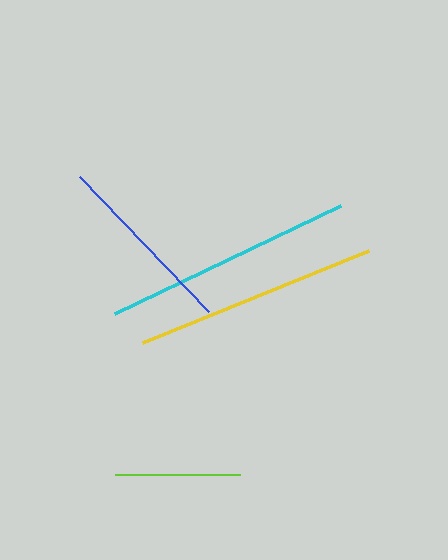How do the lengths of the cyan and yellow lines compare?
The cyan and yellow lines are approximately the same length.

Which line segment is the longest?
The cyan line is the longest at approximately 251 pixels.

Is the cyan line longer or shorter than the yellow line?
The cyan line is longer than the yellow line.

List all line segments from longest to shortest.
From longest to shortest: cyan, yellow, blue, lime.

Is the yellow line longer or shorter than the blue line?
The yellow line is longer than the blue line.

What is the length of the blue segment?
The blue segment is approximately 187 pixels long.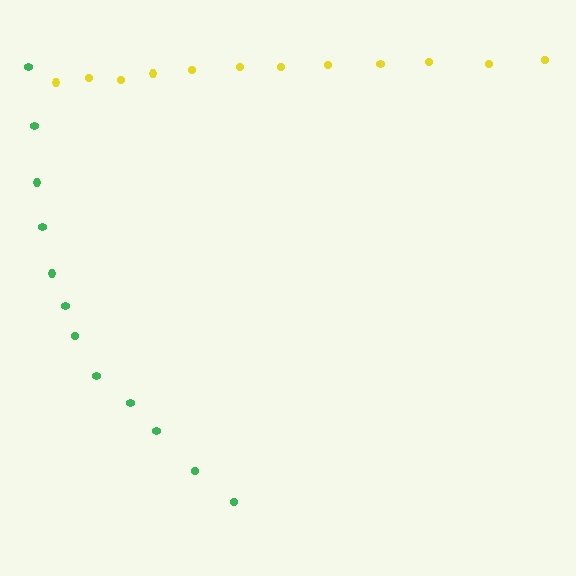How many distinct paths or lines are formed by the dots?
There are 2 distinct paths.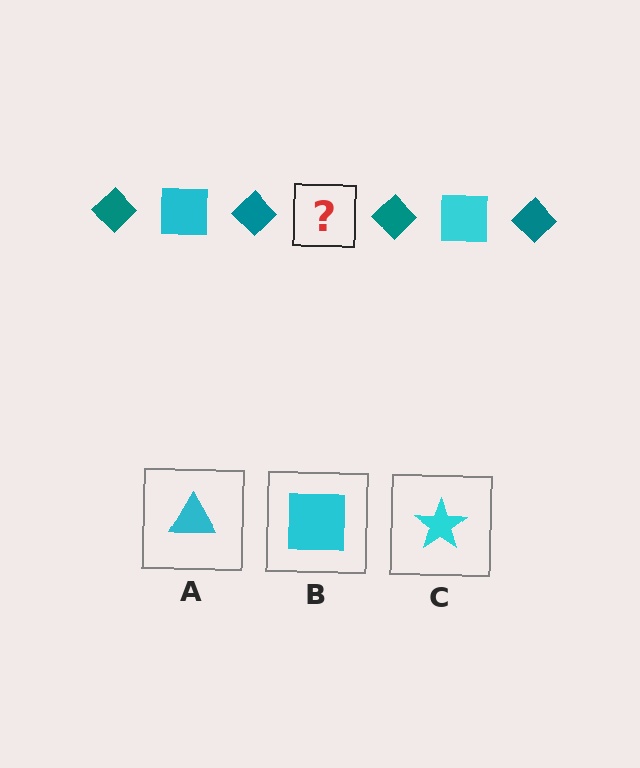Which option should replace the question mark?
Option B.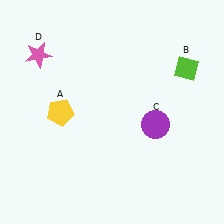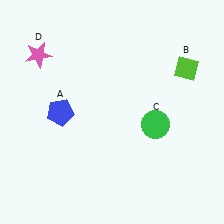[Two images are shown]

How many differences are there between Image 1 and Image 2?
There are 2 differences between the two images.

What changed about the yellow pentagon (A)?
In Image 1, A is yellow. In Image 2, it changed to blue.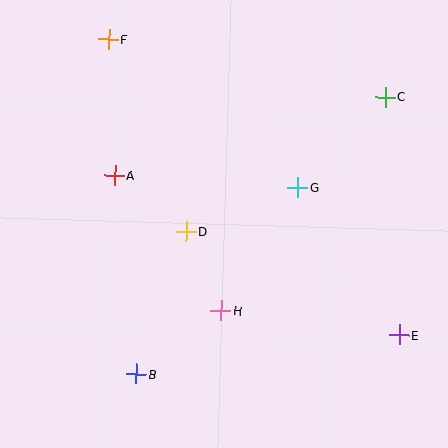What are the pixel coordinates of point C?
Point C is at (385, 97).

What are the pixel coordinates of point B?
Point B is at (136, 374).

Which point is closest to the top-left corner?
Point F is closest to the top-left corner.